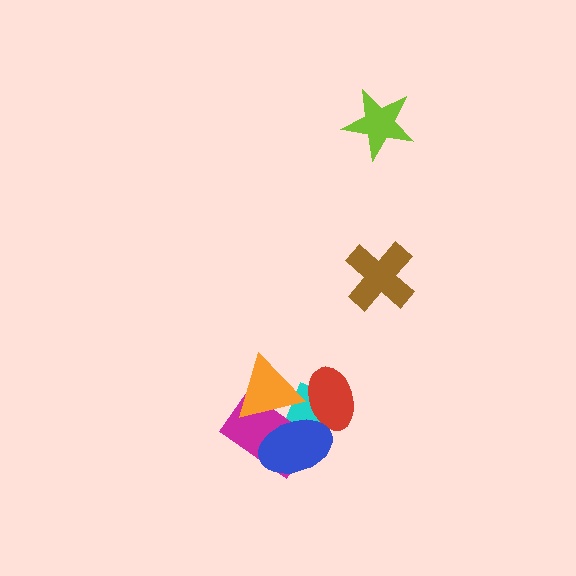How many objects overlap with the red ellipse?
3 objects overlap with the red ellipse.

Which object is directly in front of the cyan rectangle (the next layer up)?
The red ellipse is directly in front of the cyan rectangle.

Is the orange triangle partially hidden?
Yes, it is partially covered by another shape.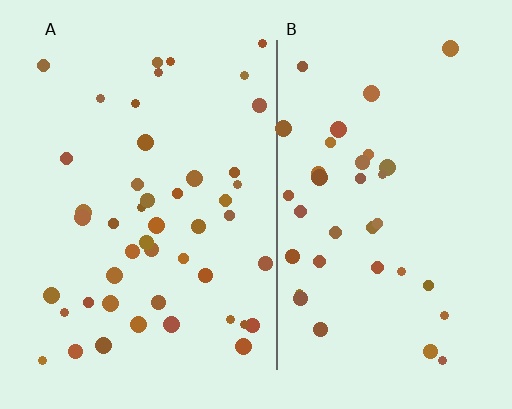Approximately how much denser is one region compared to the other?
Approximately 1.3× — region A over region B.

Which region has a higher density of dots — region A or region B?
A (the left).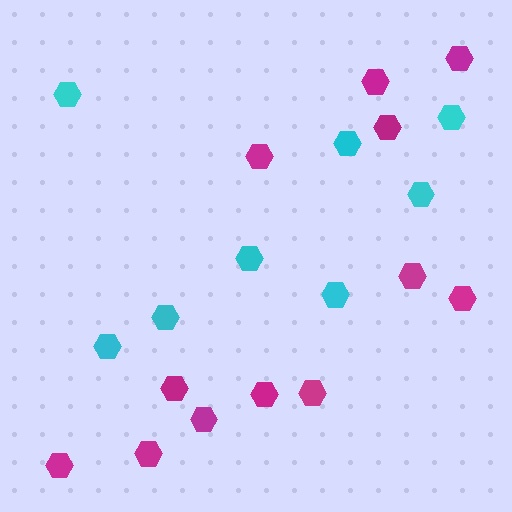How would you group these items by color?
There are 2 groups: one group of cyan hexagons (8) and one group of magenta hexagons (12).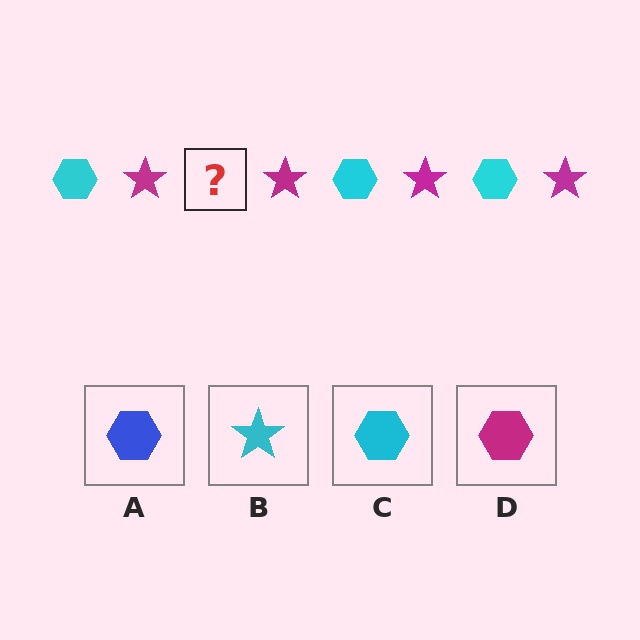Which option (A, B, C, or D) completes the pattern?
C.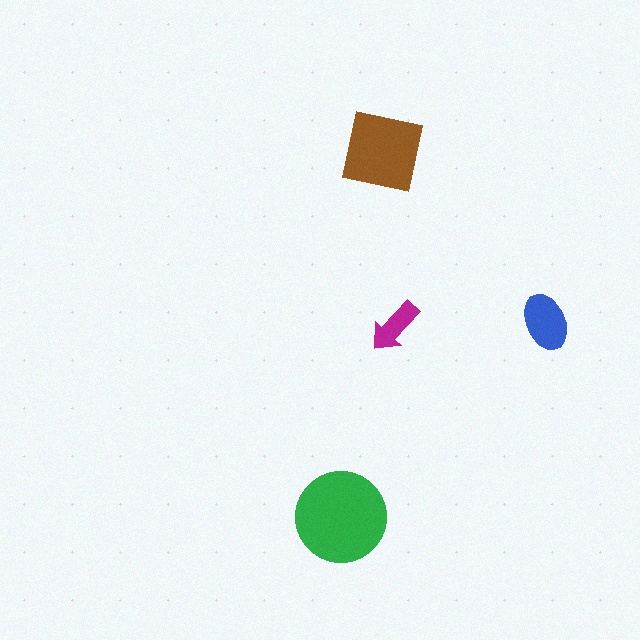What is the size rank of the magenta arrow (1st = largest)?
4th.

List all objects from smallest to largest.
The magenta arrow, the blue ellipse, the brown square, the green circle.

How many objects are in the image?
There are 4 objects in the image.